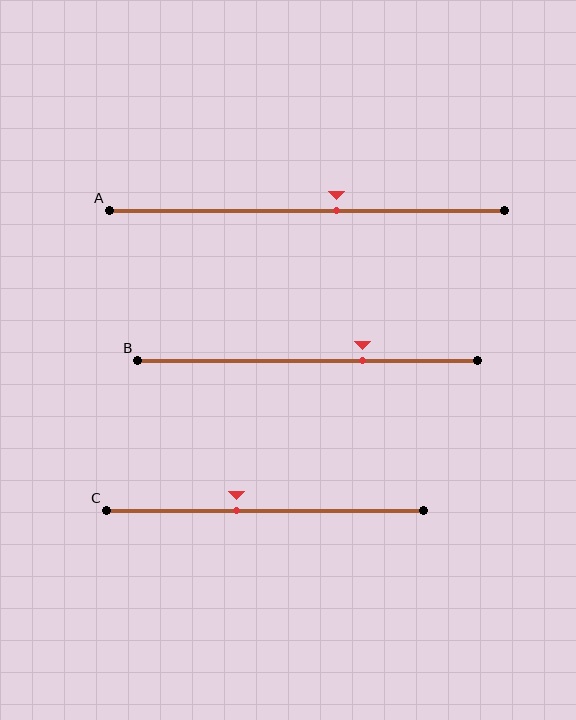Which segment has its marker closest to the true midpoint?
Segment A has its marker closest to the true midpoint.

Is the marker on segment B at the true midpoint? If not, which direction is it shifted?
No, the marker on segment B is shifted to the right by about 16% of the segment length.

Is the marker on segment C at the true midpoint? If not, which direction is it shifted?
No, the marker on segment C is shifted to the left by about 9% of the segment length.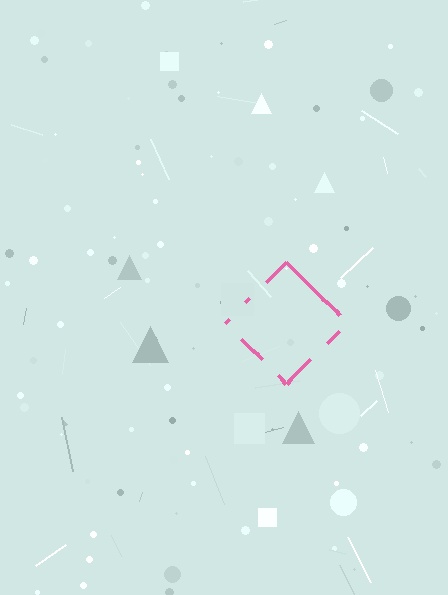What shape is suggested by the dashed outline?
The dashed outline suggests a diamond.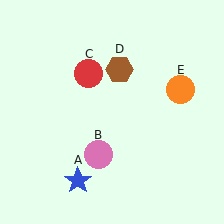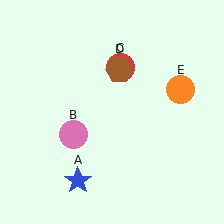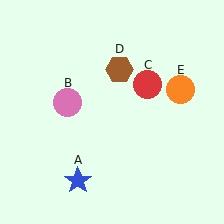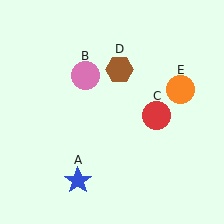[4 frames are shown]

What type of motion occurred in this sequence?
The pink circle (object B), red circle (object C) rotated clockwise around the center of the scene.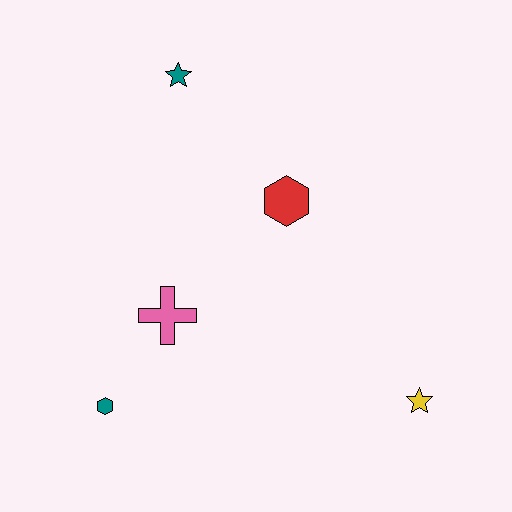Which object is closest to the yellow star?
The red hexagon is closest to the yellow star.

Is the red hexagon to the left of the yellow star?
Yes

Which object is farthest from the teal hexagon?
The teal star is farthest from the teal hexagon.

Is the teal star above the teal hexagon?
Yes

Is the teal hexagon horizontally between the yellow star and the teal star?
No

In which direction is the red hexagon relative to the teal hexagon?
The red hexagon is above the teal hexagon.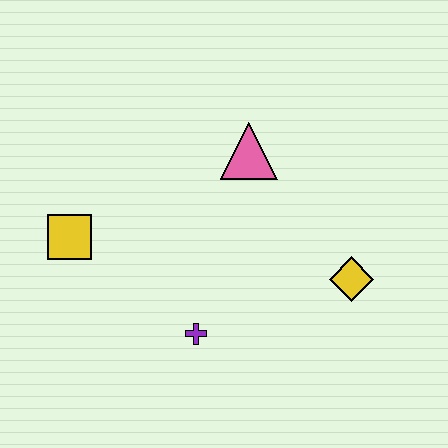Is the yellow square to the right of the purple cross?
No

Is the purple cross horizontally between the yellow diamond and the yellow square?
Yes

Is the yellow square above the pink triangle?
No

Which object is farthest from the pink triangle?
The yellow square is farthest from the pink triangle.